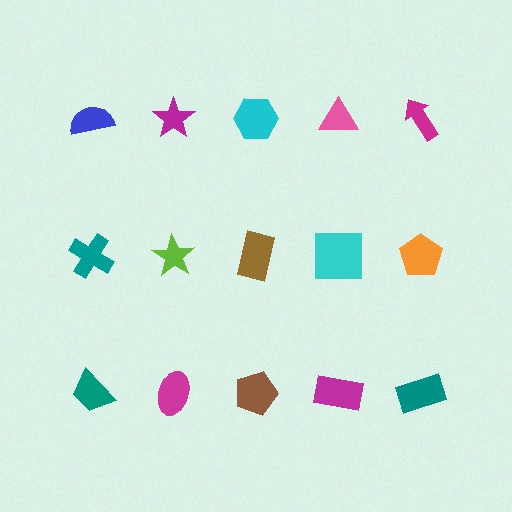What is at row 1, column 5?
A magenta arrow.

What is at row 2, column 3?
A brown rectangle.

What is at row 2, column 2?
A lime star.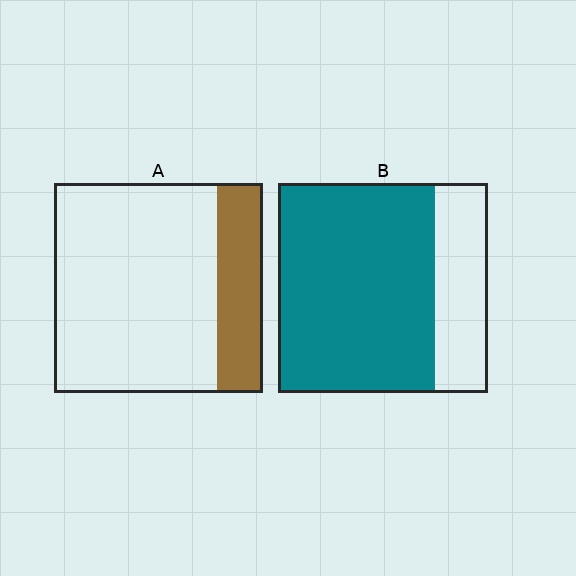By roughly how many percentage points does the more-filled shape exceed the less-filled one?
By roughly 55 percentage points (B over A).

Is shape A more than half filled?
No.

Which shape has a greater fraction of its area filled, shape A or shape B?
Shape B.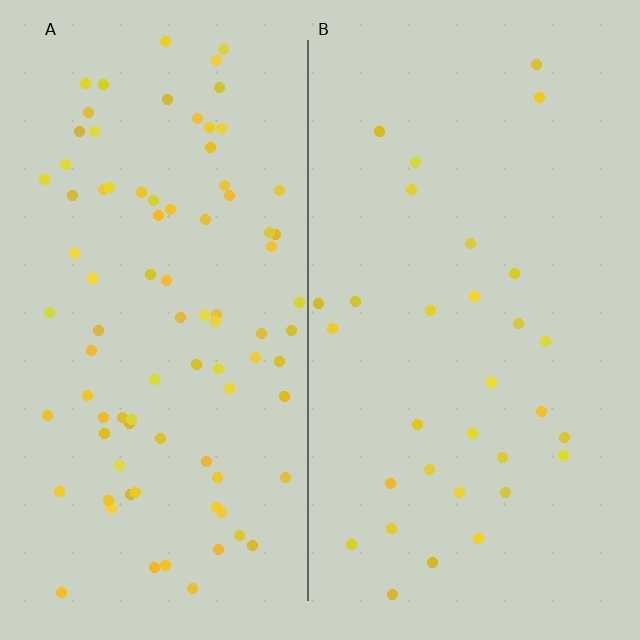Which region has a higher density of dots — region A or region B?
A (the left).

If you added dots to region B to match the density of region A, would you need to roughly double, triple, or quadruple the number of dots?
Approximately triple.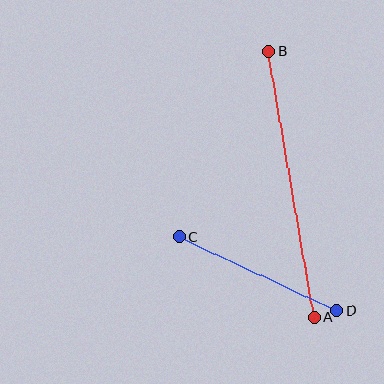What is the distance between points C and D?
The distance is approximately 174 pixels.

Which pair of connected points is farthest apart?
Points A and B are farthest apart.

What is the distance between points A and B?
The distance is approximately 270 pixels.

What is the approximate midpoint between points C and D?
The midpoint is at approximately (258, 274) pixels.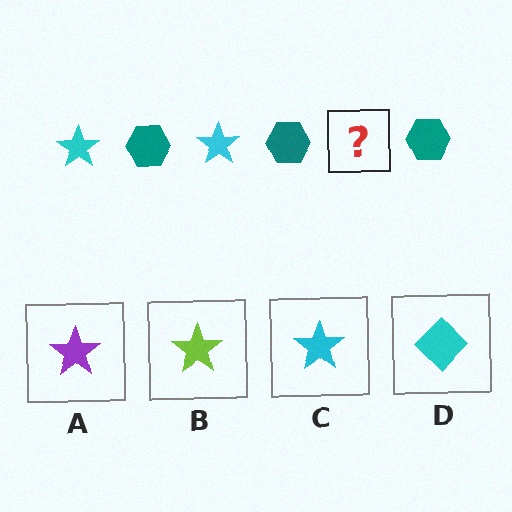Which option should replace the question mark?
Option C.